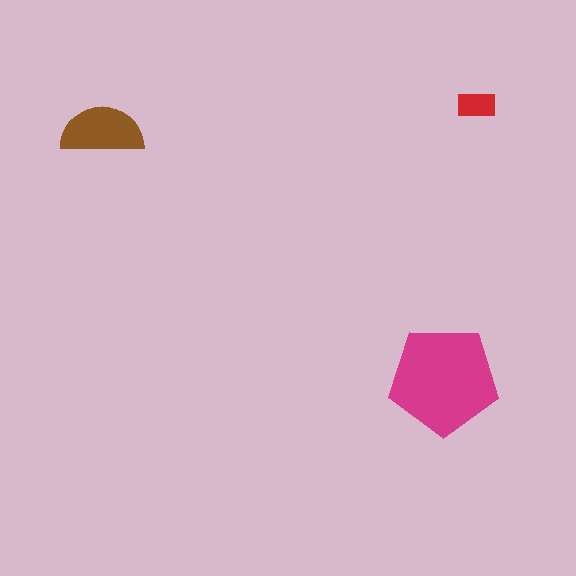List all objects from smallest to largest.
The red rectangle, the brown semicircle, the magenta pentagon.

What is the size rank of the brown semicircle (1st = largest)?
2nd.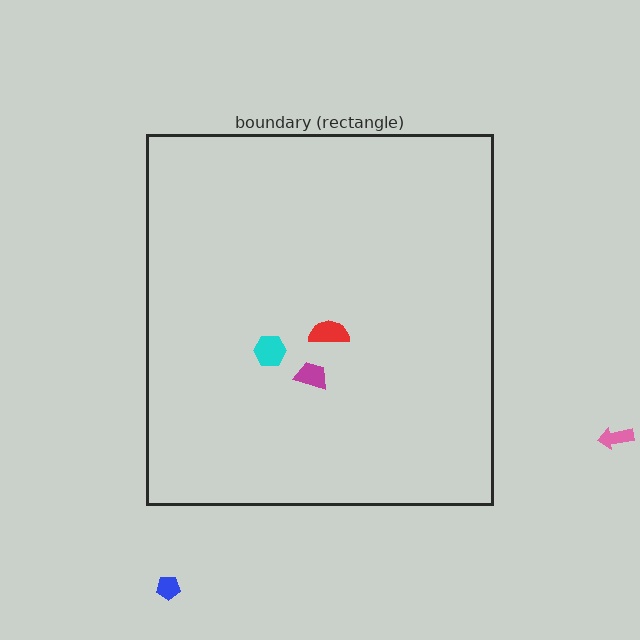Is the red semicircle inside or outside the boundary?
Inside.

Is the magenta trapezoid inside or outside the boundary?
Inside.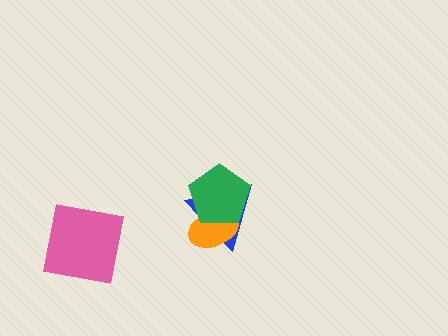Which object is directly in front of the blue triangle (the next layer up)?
The orange ellipse is directly in front of the blue triangle.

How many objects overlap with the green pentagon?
2 objects overlap with the green pentagon.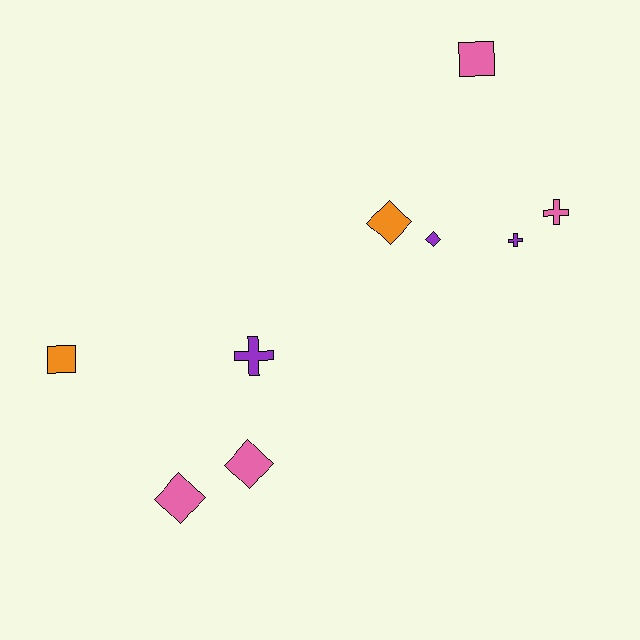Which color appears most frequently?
Pink, with 4 objects.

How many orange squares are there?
There is 1 orange square.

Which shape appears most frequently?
Diamond, with 4 objects.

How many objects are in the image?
There are 9 objects.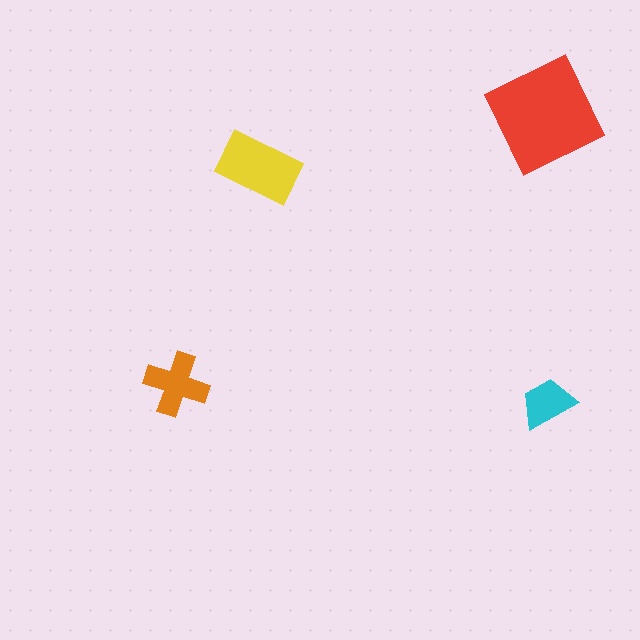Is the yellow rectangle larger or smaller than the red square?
Smaller.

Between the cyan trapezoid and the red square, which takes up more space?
The red square.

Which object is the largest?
The red square.